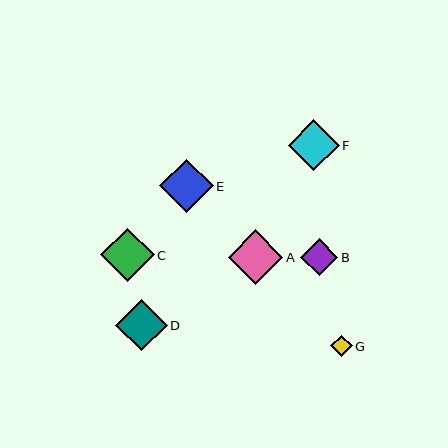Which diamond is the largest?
Diamond A is the largest with a size of approximately 54 pixels.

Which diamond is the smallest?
Diamond G is the smallest with a size of approximately 22 pixels.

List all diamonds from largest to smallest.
From largest to smallest: A, E, C, D, F, B, G.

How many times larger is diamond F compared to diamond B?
Diamond F is approximately 1.4 times the size of diamond B.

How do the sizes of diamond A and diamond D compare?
Diamond A and diamond D are approximately the same size.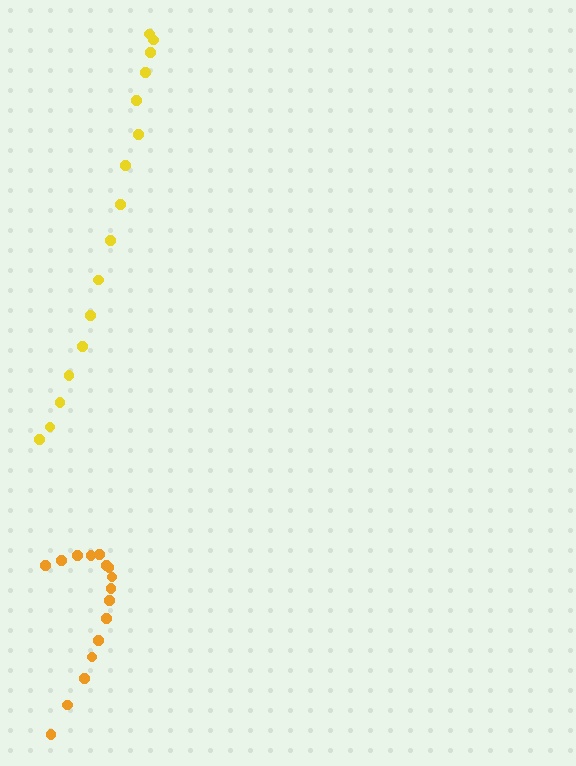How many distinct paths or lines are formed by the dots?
There are 2 distinct paths.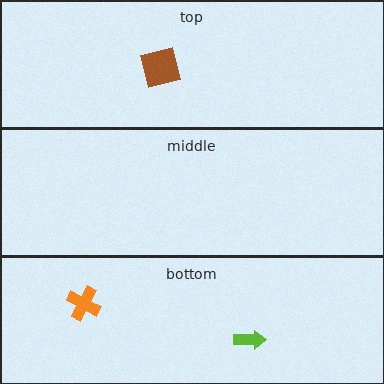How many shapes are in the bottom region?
2.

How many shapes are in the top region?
1.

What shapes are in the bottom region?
The lime arrow, the orange cross.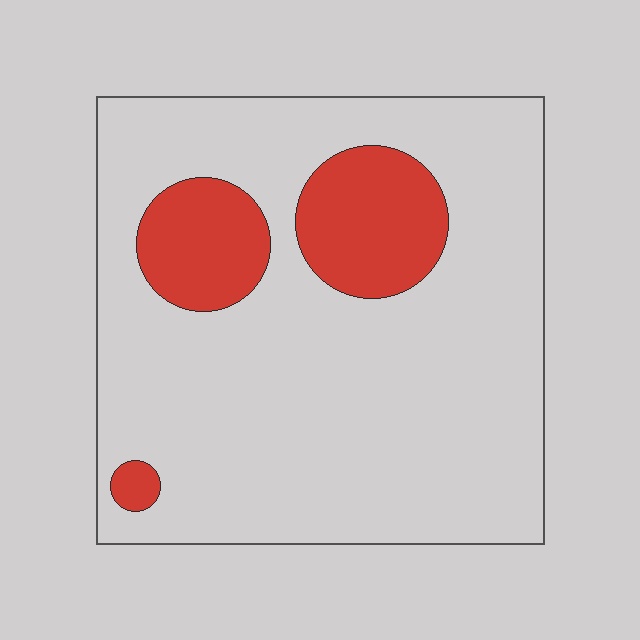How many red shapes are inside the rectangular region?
3.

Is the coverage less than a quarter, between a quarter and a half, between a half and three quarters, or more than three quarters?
Less than a quarter.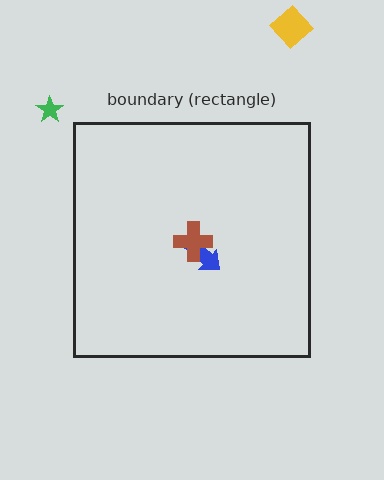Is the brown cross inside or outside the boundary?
Inside.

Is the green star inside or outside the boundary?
Outside.